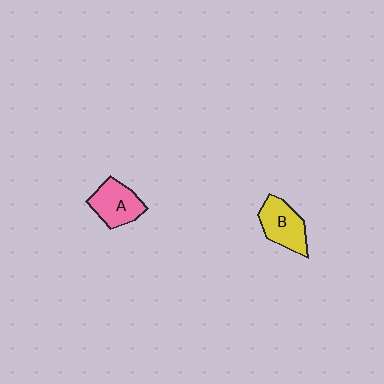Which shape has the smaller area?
Shape A (pink).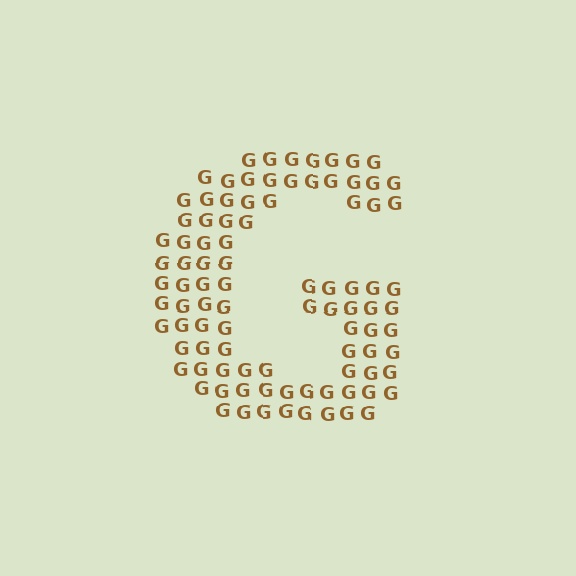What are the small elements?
The small elements are letter G's.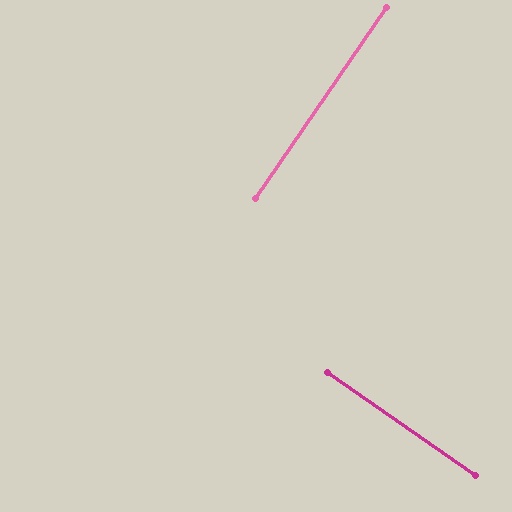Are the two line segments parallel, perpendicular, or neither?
Perpendicular — they meet at approximately 90°.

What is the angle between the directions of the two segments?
Approximately 90 degrees.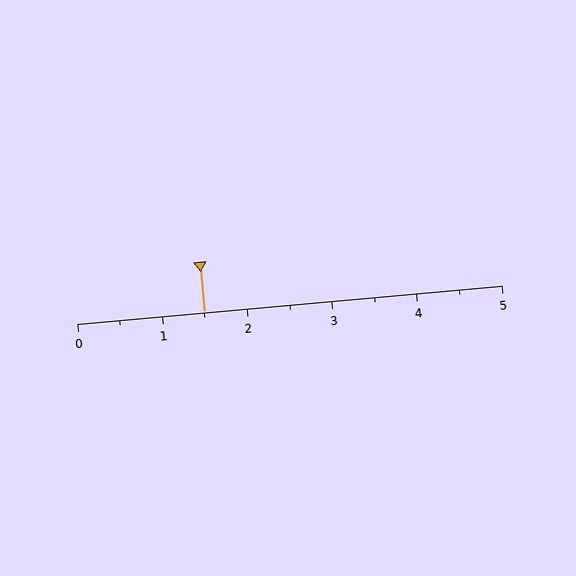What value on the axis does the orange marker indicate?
The marker indicates approximately 1.5.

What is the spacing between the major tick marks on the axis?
The major ticks are spaced 1 apart.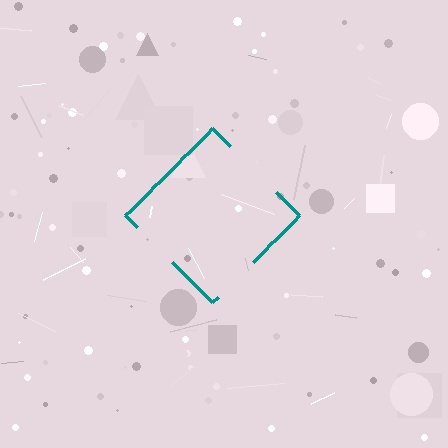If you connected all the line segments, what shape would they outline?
They would outline a diamond.